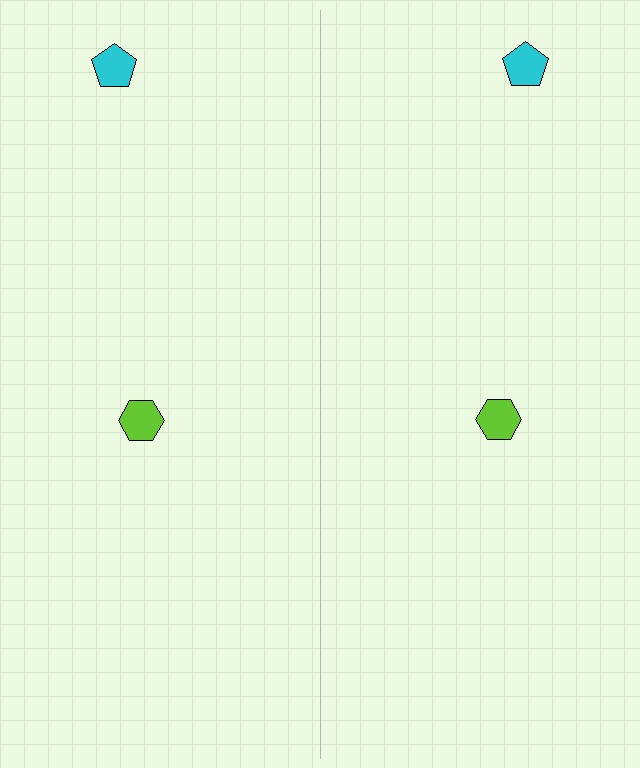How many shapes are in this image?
There are 4 shapes in this image.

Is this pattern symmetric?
Yes, this pattern has bilateral (reflection) symmetry.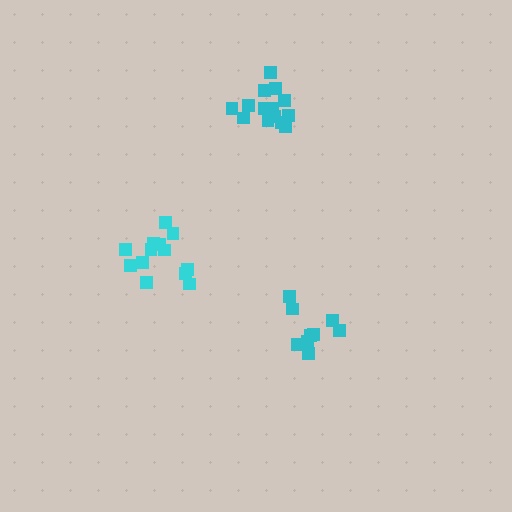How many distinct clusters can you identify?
There are 3 distinct clusters.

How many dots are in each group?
Group 1: 9 dots, Group 2: 14 dots, Group 3: 13 dots (36 total).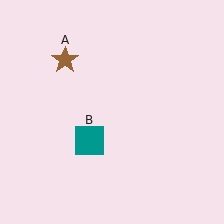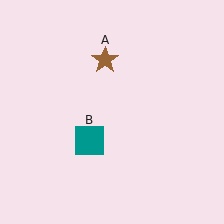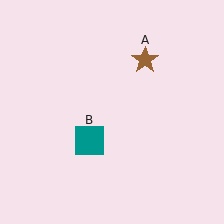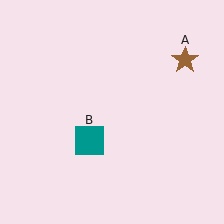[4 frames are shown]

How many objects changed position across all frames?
1 object changed position: brown star (object A).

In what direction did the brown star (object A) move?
The brown star (object A) moved right.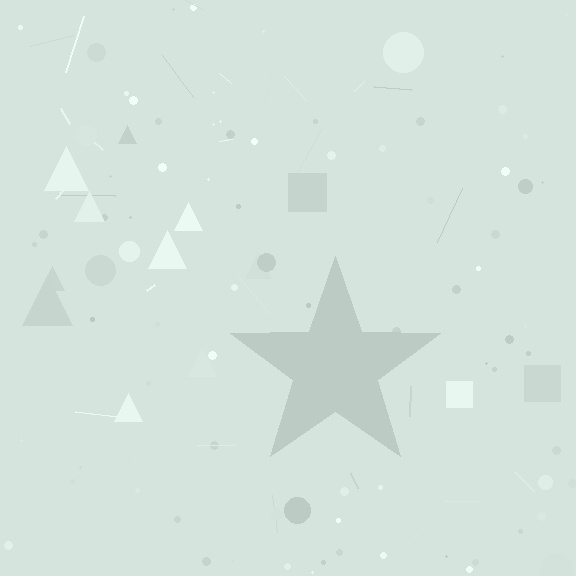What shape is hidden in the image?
A star is hidden in the image.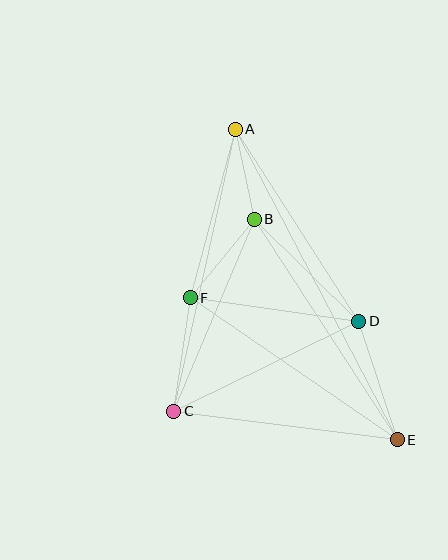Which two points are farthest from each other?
Points A and E are farthest from each other.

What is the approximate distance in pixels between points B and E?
The distance between B and E is approximately 263 pixels.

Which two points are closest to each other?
Points A and B are closest to each other.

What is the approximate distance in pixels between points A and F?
The distance between A and F is approximately 174 pixels.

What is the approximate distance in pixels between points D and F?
The distance between D and F is approximately 170 pixels.